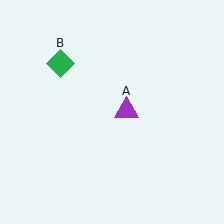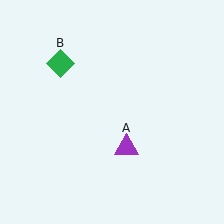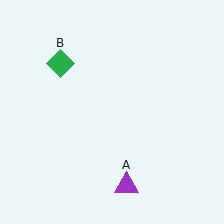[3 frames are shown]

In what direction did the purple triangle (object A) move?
The purple triangle (object A) moved down.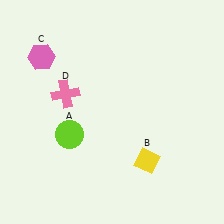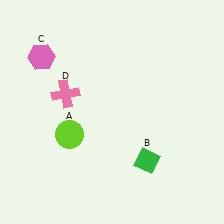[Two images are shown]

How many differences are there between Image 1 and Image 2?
There is 1 difference between the two images.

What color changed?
The diamond (B) changed from yellow in Image 1 to green in Image 2.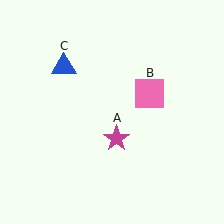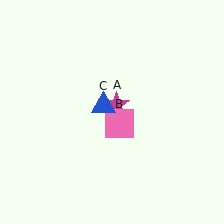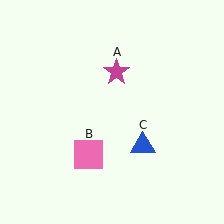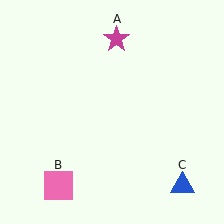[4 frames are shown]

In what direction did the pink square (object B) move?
The pink square (object B) moved down and to the left.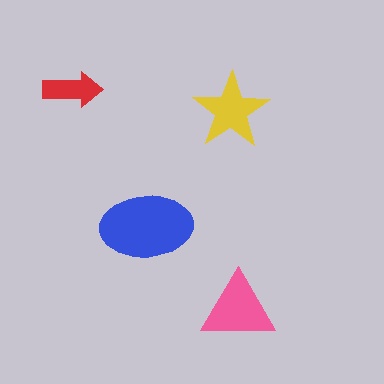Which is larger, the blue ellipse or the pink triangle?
The blue ellipse.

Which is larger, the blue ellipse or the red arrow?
The blue ellipse.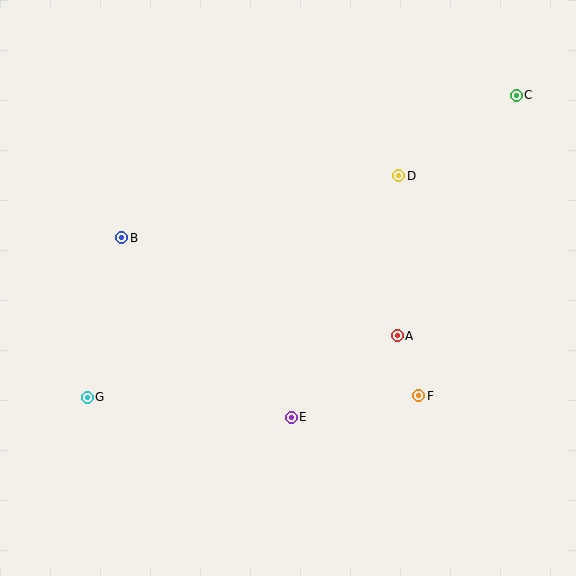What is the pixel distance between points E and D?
The distance between E and D is 264 pixels.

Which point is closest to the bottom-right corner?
Point F is closest to the bottom-right corner.